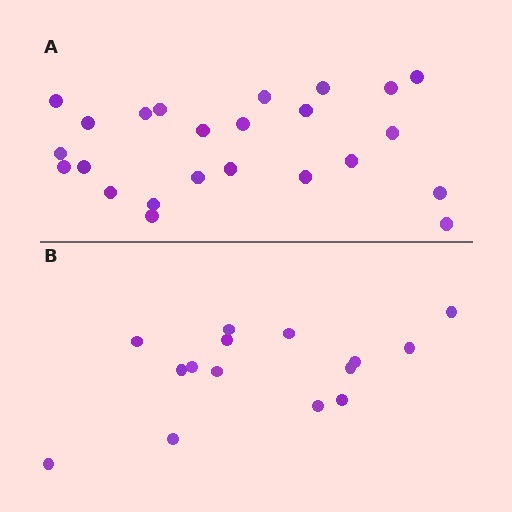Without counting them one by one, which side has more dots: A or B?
Region A (the top region) has more dots.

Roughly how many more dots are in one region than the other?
Region A has roughly 8 or so more dots than region B.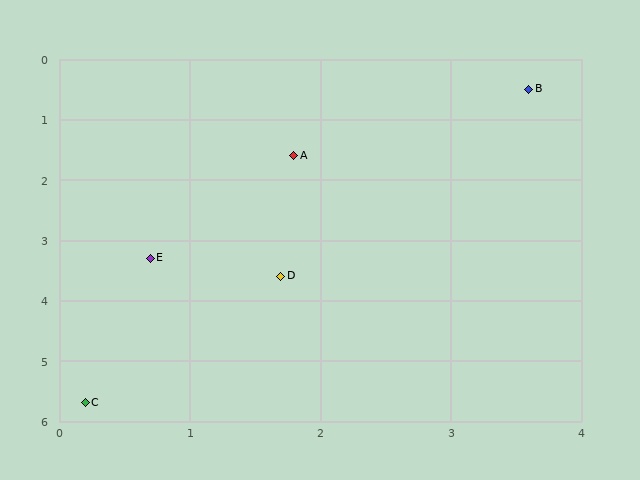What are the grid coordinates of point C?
Point C is at approximately (0.2, 5.7).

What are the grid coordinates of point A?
Point A is at approximately (1.8, 1.6).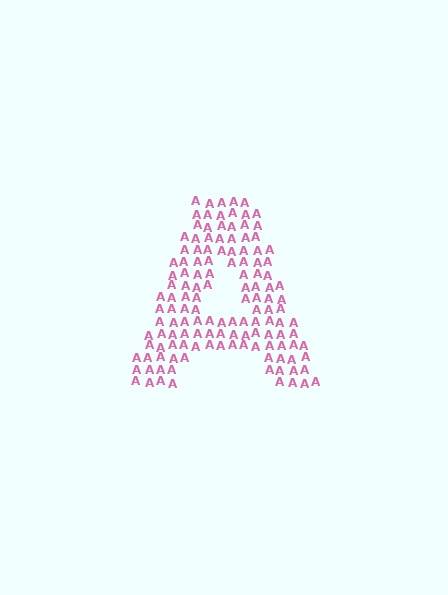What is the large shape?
The large shape is the letter A.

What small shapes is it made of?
It is made of small letter A's.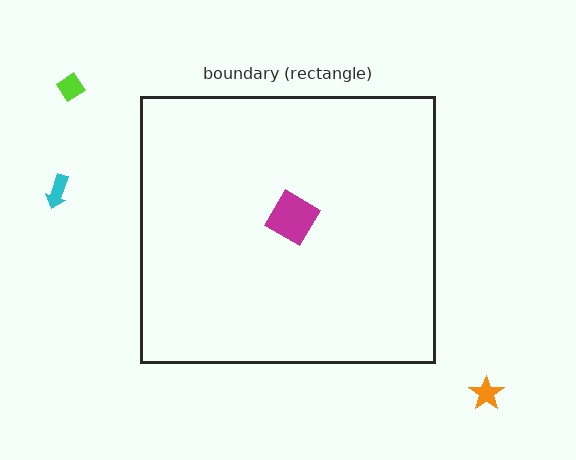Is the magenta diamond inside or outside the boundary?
Inside.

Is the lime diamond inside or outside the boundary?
Outside.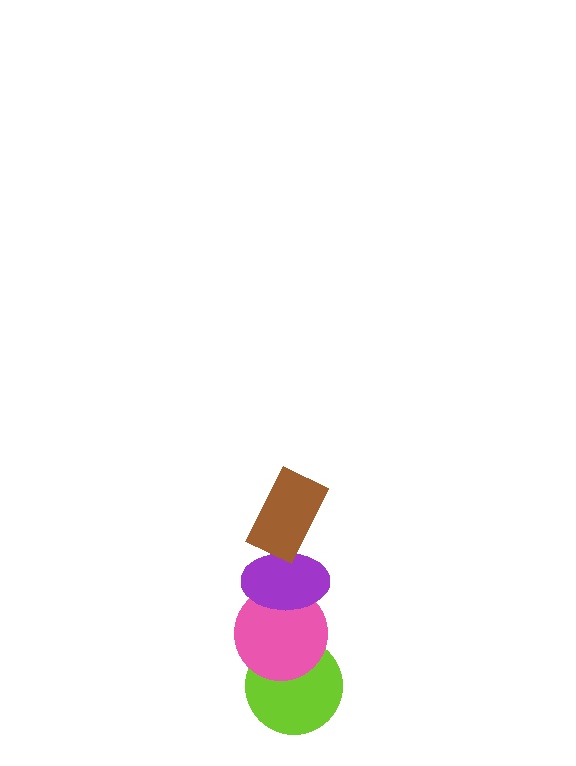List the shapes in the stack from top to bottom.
From top to bottom: the brown rectangle, the purple ellipse, the pink circle, the lime circle.